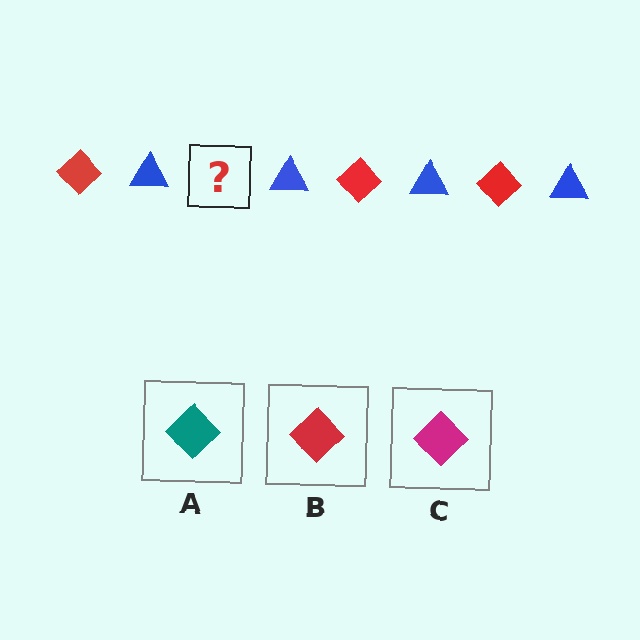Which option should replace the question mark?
Option B.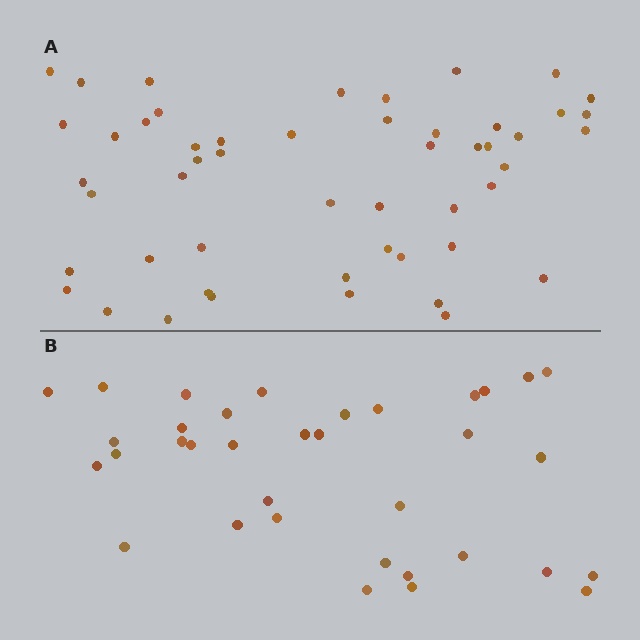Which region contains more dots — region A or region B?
Region A (the top region) has more dots.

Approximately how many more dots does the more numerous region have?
Region A has approximately 15 more dots than region B.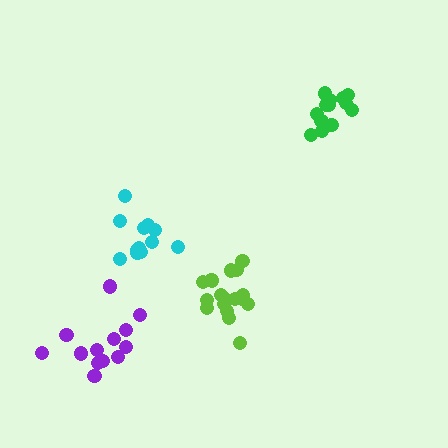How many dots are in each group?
Group 1: 13 dots, Group 2: 13 dots, Group 3: 18 dots, Group 4: 12 dots (56 total).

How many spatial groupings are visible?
There are 4 spatial groupings.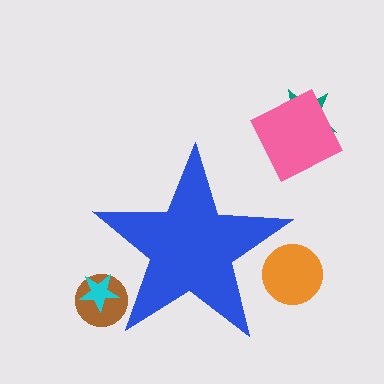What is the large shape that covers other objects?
A blue star.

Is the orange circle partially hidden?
Yes, the orange circle is partially hidden behind the blue star.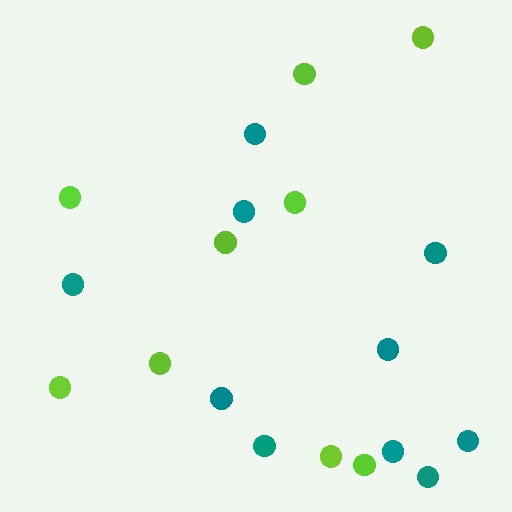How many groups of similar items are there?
There are 2 groups: one group of teal circles (10) and one group of lime circles (9).